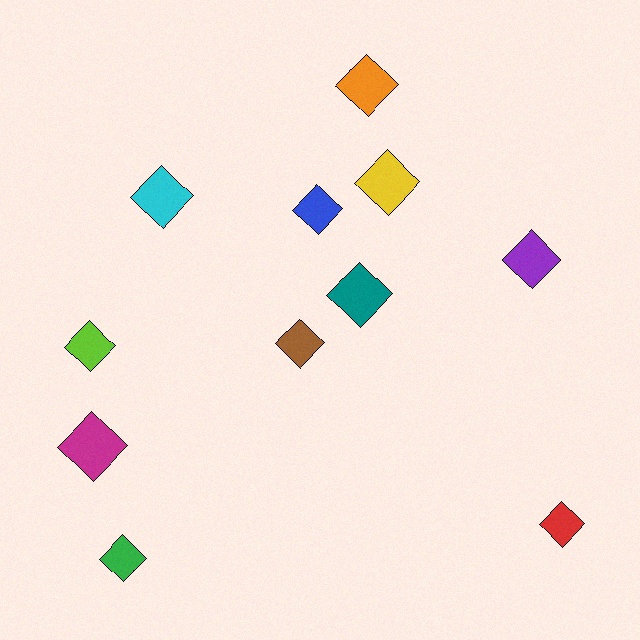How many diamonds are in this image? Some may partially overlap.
There are 11 diamonds.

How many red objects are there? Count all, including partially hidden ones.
There is 1 red object.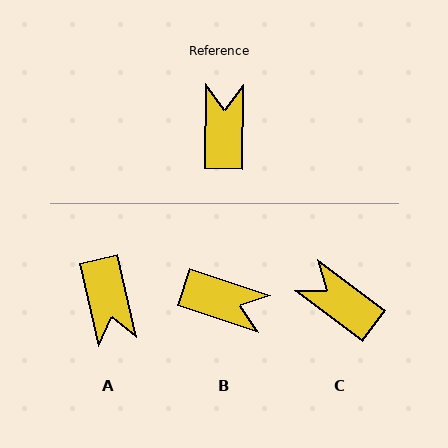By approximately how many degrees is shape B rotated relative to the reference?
Approximately 108 degrees clockwise.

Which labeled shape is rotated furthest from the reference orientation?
A, about 166 degrees away.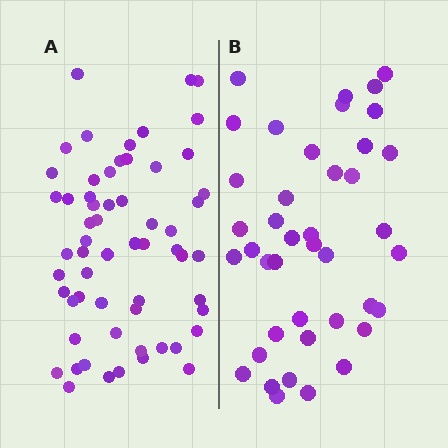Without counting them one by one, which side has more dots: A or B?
Region A (the left region) has more dots.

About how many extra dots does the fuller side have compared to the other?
Region A has approximately 20 more dots than region B.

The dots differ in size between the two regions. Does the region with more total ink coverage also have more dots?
No. Region B has more total ink coverage because its dots are larger, but region A actually contains more individual dots. Total area can be misleading — the number of items is what matters here.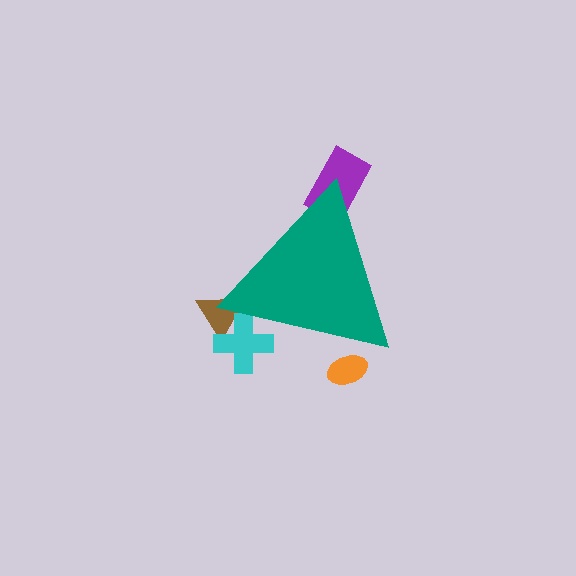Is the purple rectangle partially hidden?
Yes, the purple rectangle is partially hidden behind the teal triangle.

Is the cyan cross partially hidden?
Yes, the cyan cross is partially hidden behind the teal triangle.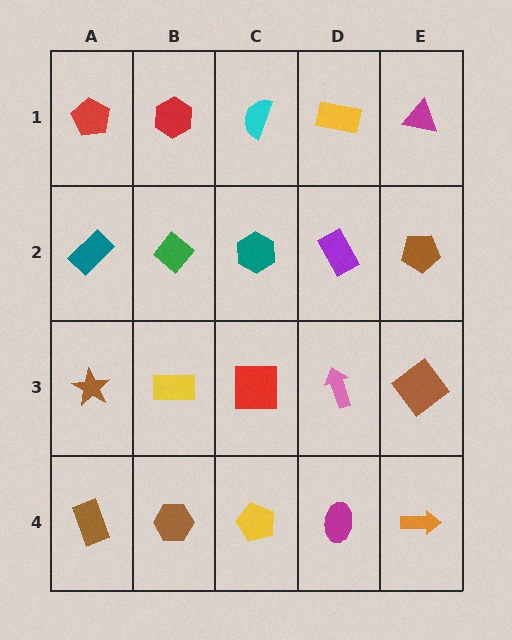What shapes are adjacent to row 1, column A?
A teal rectangle (row 2, column A), a red hexagon (row 1, column B).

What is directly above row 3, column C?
A teal hexagon.